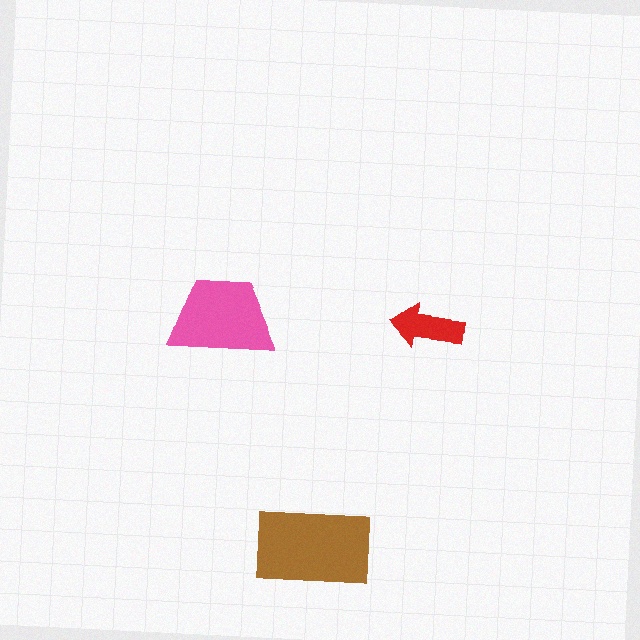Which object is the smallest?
The red arrow.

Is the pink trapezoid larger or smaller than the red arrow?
Larger.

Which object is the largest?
The brown rectangle.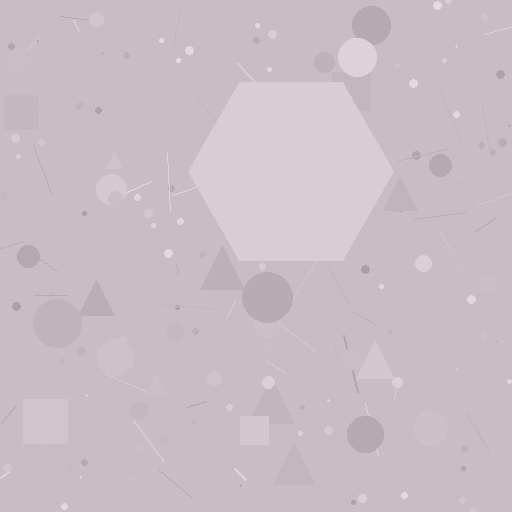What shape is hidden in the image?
A hexagon is hidden in the image.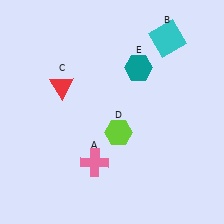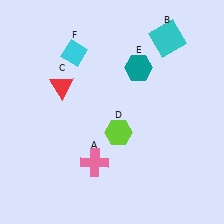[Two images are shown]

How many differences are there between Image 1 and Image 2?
There is 1 difference between the two images.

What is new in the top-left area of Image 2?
A cyan diamond (F) was added in the top-left area of Image 2.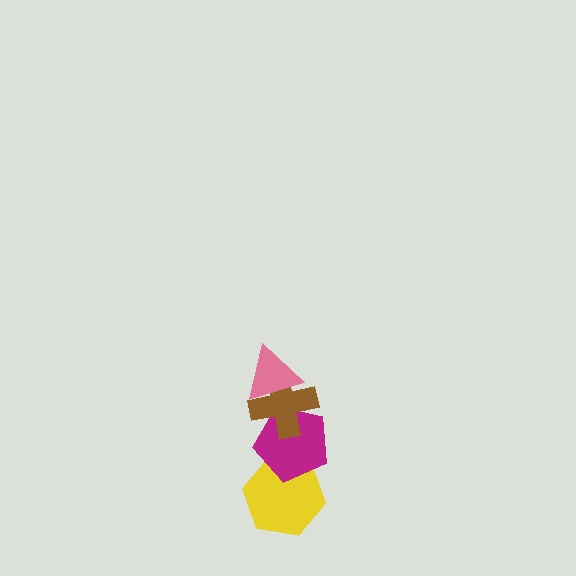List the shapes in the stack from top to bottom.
From top to bottom: the pink triangle, the brown cross, the magenta pentagon, the yellow hexagon.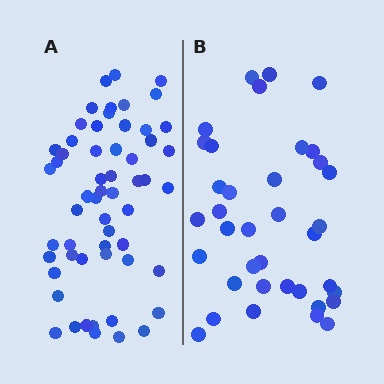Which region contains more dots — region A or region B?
Region A (the left region) has more dots.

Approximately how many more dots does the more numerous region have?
Region A has approximately 20 more dots than region B.